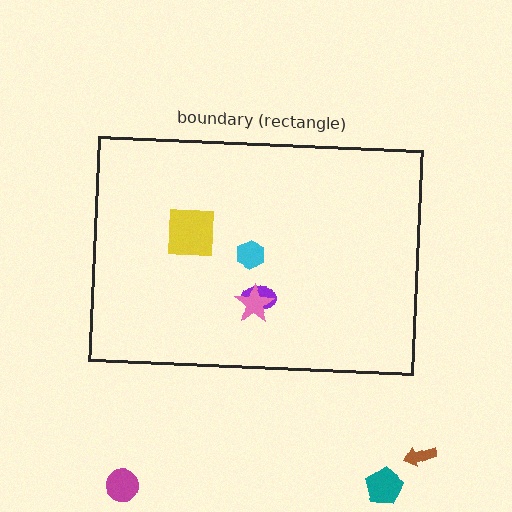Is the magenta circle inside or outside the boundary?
Outside.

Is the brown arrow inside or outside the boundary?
Outside.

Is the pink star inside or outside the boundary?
Inside.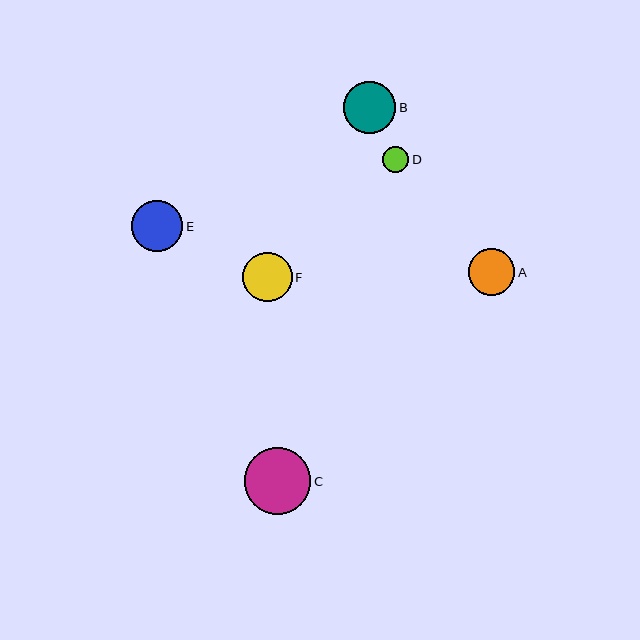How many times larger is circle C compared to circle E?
Circle C is approximately 1.3 times the size of circle E.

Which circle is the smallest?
Circle D is the smallest with a size of approximately 26 pixels.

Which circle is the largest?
Circle C is the largest with a size of approximately 67 pixels.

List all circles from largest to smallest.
From largest to smallest: C, B, E, F, A, D.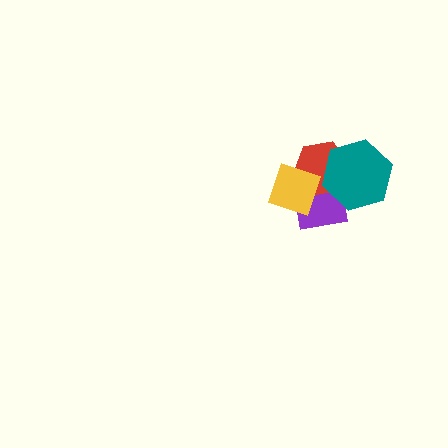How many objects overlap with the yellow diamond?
2 objects overlap with the yellow diamond.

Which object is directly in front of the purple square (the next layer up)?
The red hexagon is directly in front of the purple square.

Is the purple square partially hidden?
Yes, it is partially covered by another shape.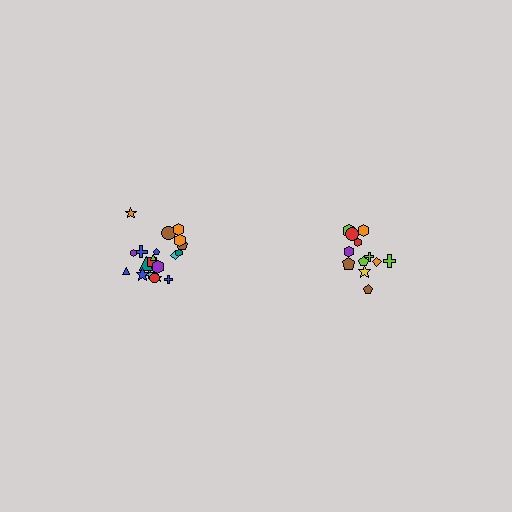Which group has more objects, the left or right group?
The left group.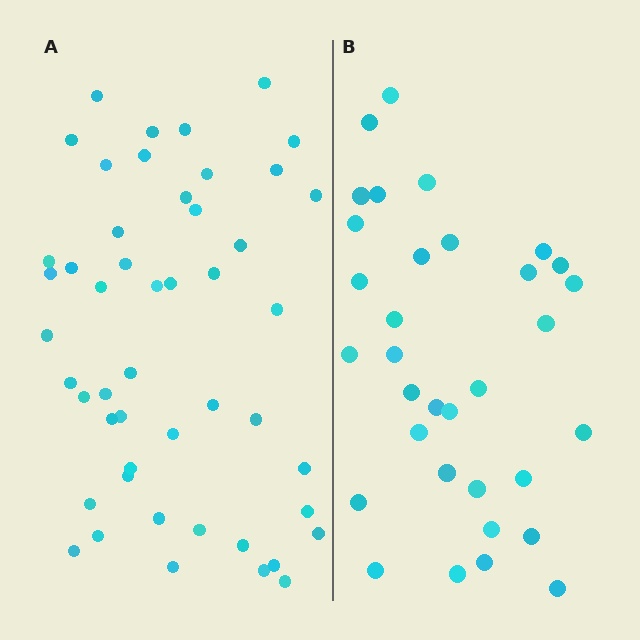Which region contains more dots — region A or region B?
Region A (the left region) has more dots.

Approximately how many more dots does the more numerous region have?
Region A has approximately 15 more dots than region B.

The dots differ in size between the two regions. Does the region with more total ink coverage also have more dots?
No. Region B has more total ink coverage because its dots are larger, but region A actually contains more individual dots. Total area can be misleading — the number of items is what matters here.